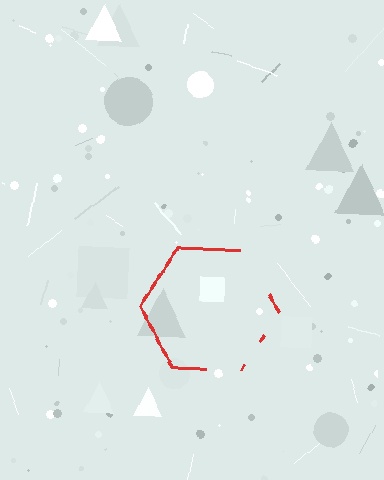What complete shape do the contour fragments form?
The contour fragments form a hexagon.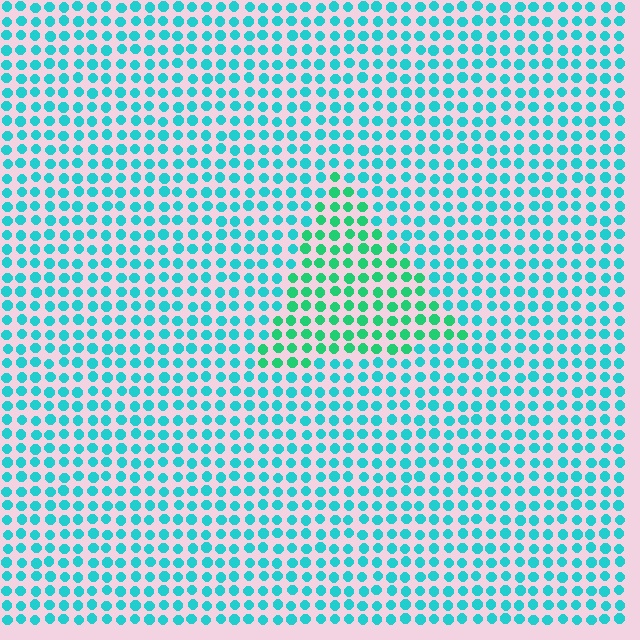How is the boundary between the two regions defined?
The boundary is defined purely by a slight shift in hue (about 32 degrees). Spacing, size, and orientation are identical on both sides.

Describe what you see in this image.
The image is filled with small cyan elements in a uniform arrangement. A triangle-shaped region is visible where the elements are tinted to a slightly different hue, forming a subtle color boundary.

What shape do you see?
I see a triangle.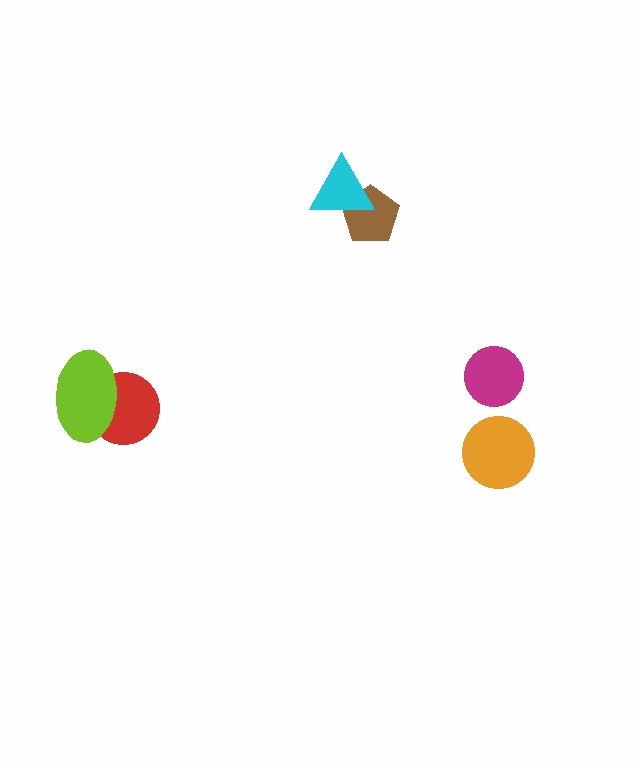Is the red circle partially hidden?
Yes, it is partially covered by another shape.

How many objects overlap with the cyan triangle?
1 object overlaps with the cyan triangle.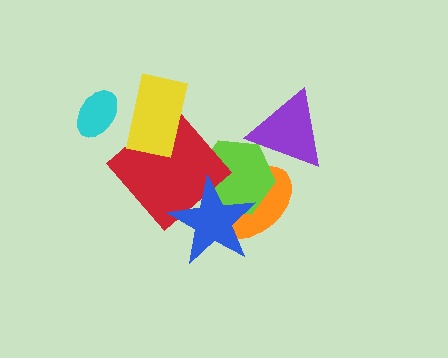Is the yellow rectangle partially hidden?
No, no other shape covers it.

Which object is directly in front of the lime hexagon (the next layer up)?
The red diamond is directly in front of the lime hexagon.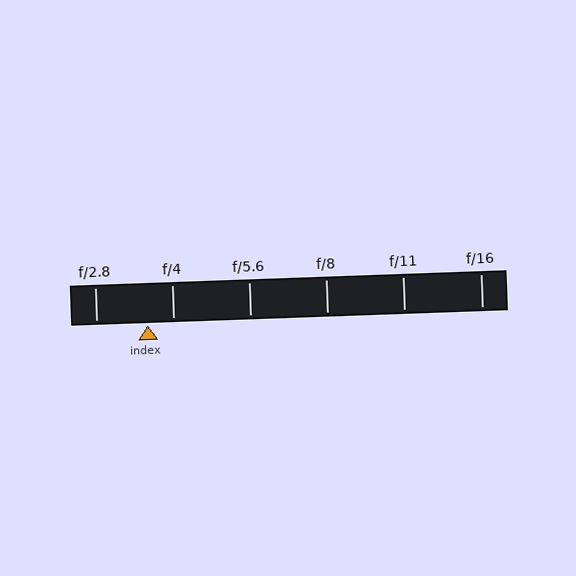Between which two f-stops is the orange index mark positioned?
The index mark is between f/2.8 and f/4.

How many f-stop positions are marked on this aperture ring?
There are 6 f-stop positions marked.